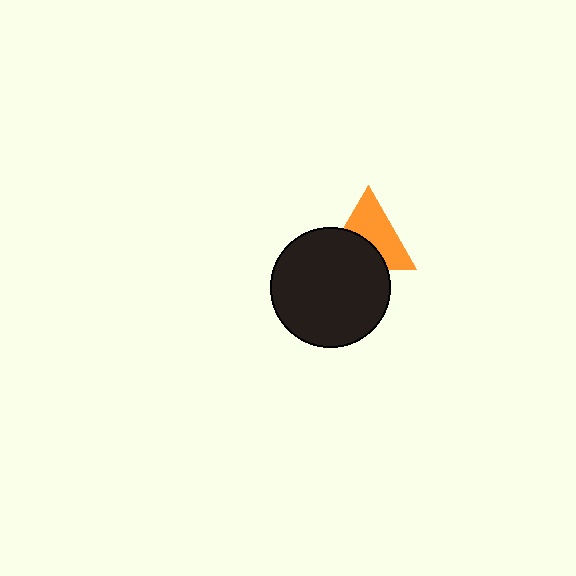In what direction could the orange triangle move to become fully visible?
The orange triangle could move up. That would shift it out from behind the black circle entirely.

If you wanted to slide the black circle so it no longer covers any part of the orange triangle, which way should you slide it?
Slide it down — that is the most direct way to separate the two shapes.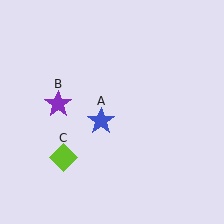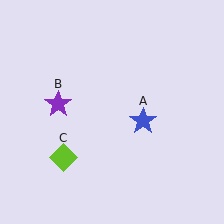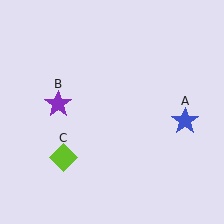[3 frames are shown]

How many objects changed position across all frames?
1 object changed position: blue star (object A).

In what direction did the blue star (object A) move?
The blue star (object A) moved right.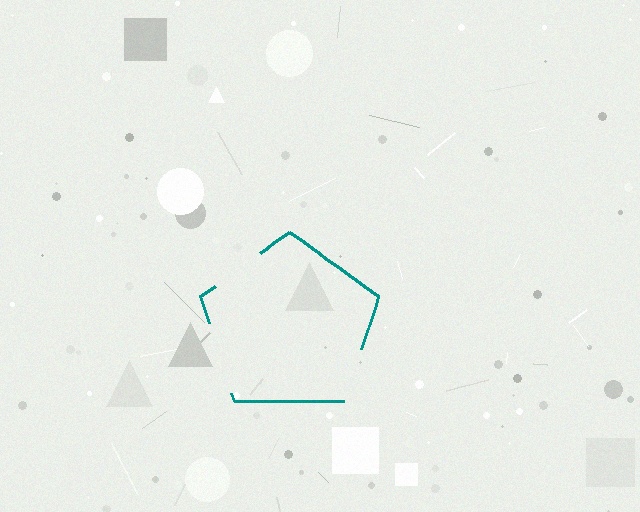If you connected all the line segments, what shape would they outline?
They would outline a pentagon.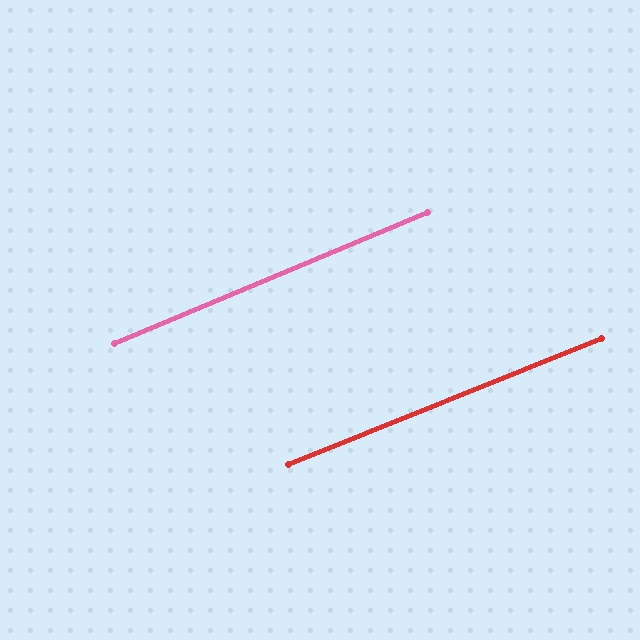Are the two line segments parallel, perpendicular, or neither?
Parallel — their directions differ by only 0.8°.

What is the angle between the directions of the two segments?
Approximately 1 degree.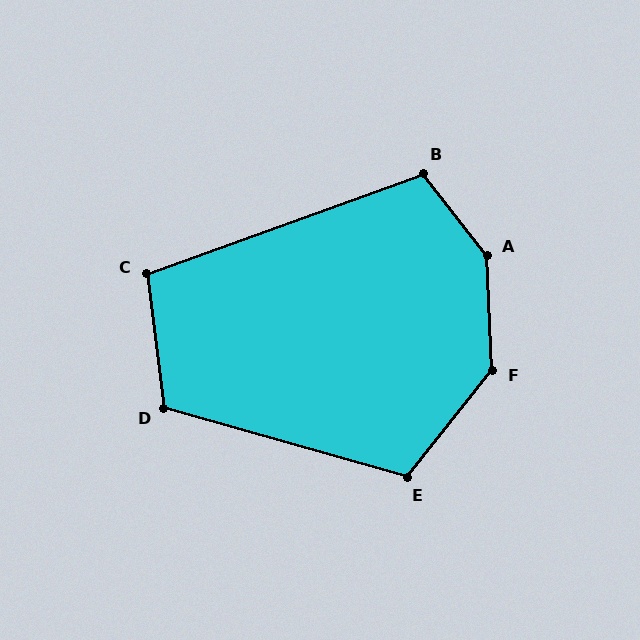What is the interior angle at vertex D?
Approximately 113 degrees (obtuse).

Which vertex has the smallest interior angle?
C, at approximately 103 degrees.